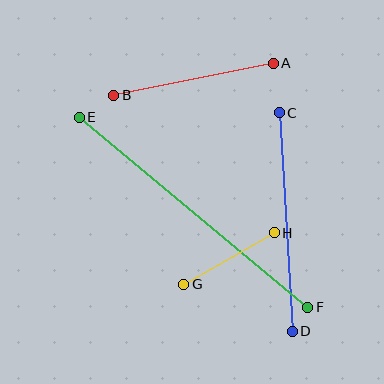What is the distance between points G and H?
The distance is approximately 104 pixels.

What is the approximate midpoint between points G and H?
The midpoint is at approximately (229, 258) pixels.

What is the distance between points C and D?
The distance is approximately 219 pixels.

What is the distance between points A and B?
The distance is approximately 162 pixels.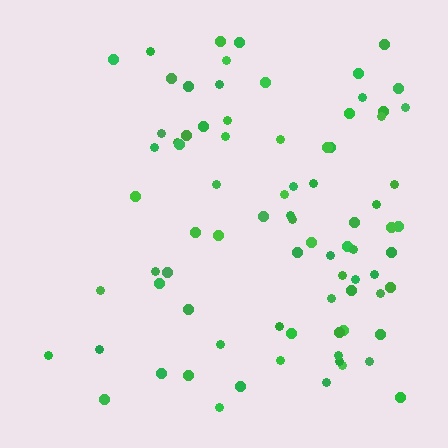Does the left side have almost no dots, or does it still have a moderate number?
Still a moderate number, just noticeably fewer than the right.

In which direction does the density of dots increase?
From left to right, with the right side densest.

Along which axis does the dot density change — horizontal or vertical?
Horizontal.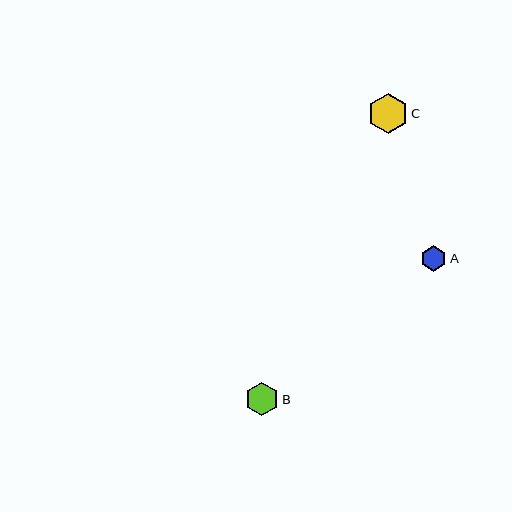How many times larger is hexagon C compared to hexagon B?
Hexagon C is approximately 1.2 times the size of hexagon B.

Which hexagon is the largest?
Hexagon C is the largest with a size of approximately 40 pixels.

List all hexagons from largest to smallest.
From largest to smallest: C, B, A.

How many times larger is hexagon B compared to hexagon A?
Hexagon B is approximately 1.3 times the size of hexagon A.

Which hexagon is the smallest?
Hexagon A is the smallest with a size of approximately 26 pixels.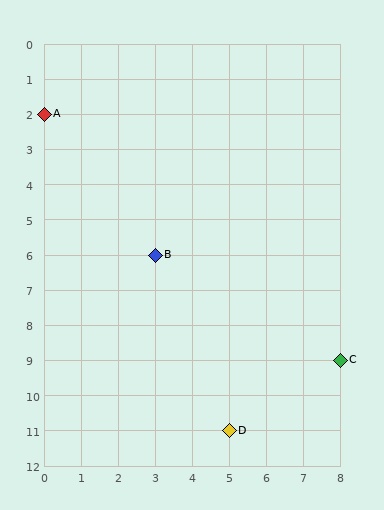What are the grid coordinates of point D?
Point D is at grid coordinates (5, 11).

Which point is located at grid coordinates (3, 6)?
Point B is at (3, 6).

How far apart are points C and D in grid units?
Points C and D are 3 columns and 2 rows apart (about 3.6 grid units diagonally).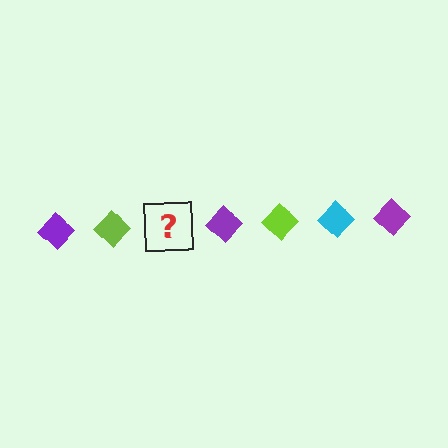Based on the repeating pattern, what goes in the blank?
The blank should be a cyan diamond.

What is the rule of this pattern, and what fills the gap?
The rule is that the pattern cycles through purple, lime, cyan diamonds. The gap should be filled with a cyan diamond.